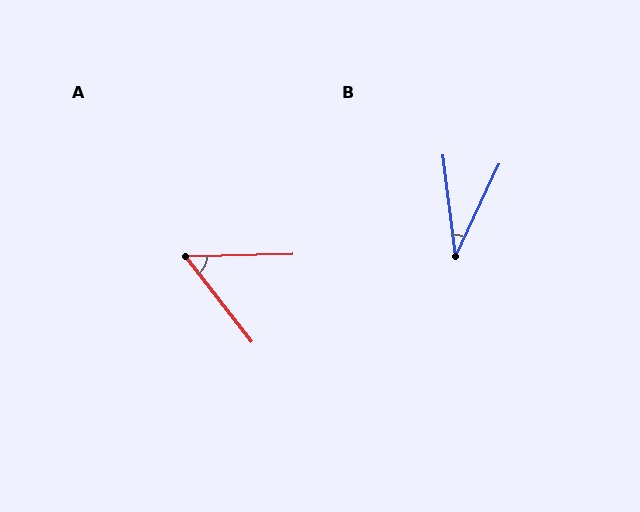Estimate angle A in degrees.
Approximately 53 degrees.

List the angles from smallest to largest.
B (32°), A (53°).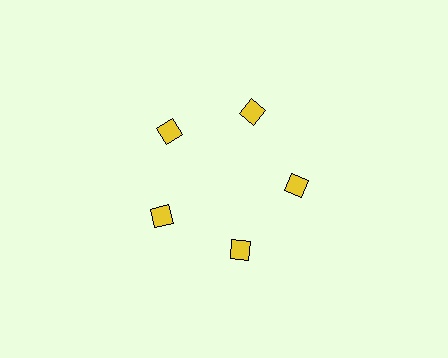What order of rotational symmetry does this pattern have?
This pattern has 5-fold rotational symmetry.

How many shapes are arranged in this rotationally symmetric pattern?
There are 5 shapes, arranged in 5 groups of 1.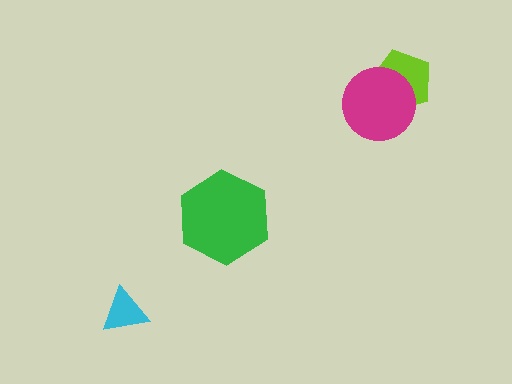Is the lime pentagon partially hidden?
Yes, it is partially covered by another shape.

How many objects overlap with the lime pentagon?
1 object overlaps with the lime pentagon.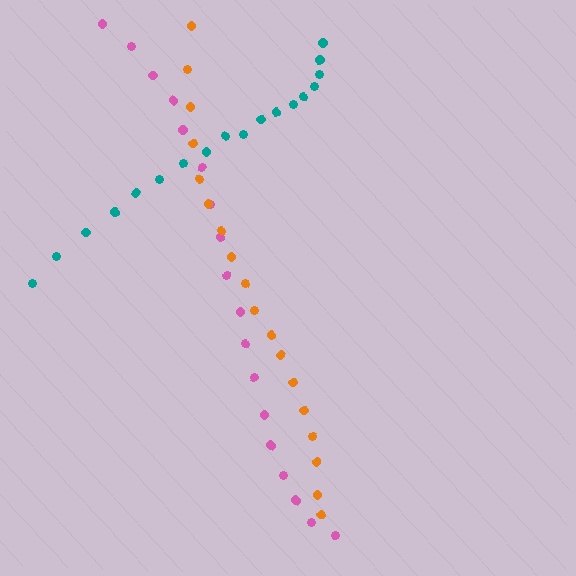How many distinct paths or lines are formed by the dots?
There are 3 distinct paths.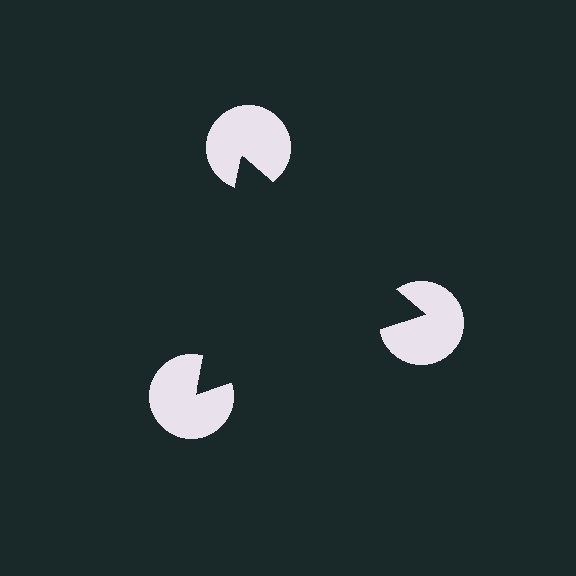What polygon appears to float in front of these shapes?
An illusory triangle — its edges are inferred from the aligned wedge cuts in the pac-man discs, not physically drawn.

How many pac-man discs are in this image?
There are 3 — one at each vertex of the illusory triangle.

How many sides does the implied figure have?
3 sides.